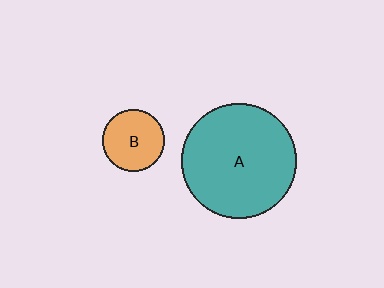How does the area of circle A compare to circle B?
Approximately 3.4 times.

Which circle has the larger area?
Circle A (teal).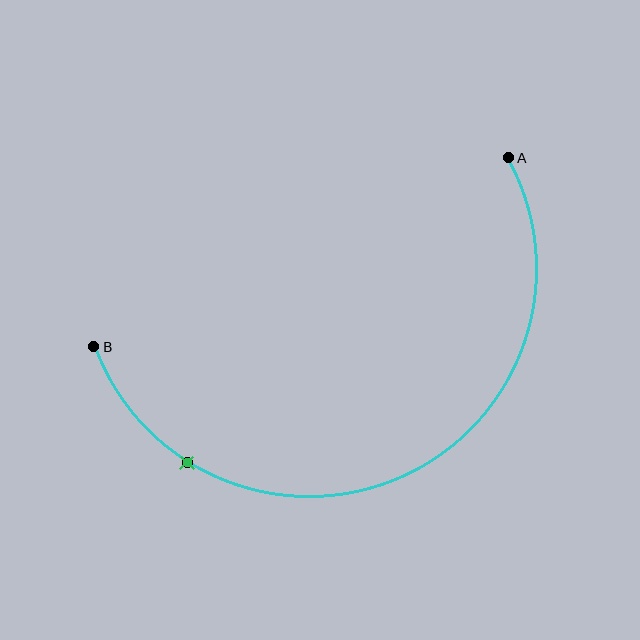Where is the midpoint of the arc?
The arc midpoint is the point on the curve farthest from the straight line joining A and B. It sits below that line.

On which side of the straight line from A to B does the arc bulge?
The arc bulges below the straight line connecting A and B.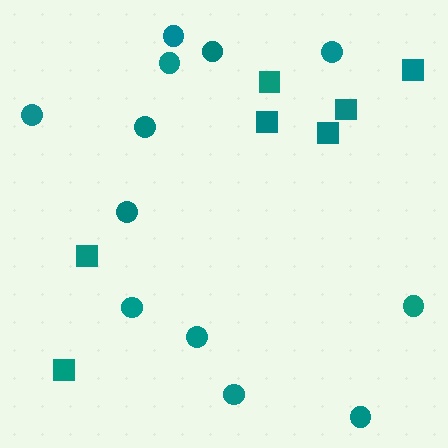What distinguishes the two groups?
There are 2 groups: one group of squares (7) and one group of circles (12).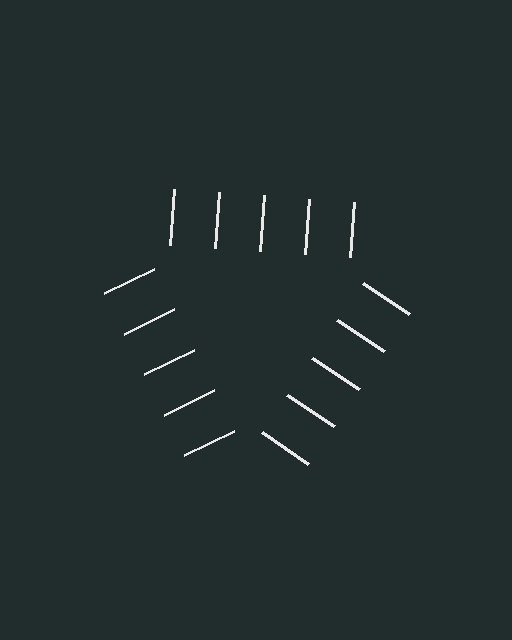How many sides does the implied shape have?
3 sides — the line-ends trace a triangle.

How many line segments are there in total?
15 — 5 along each of the 3 edges.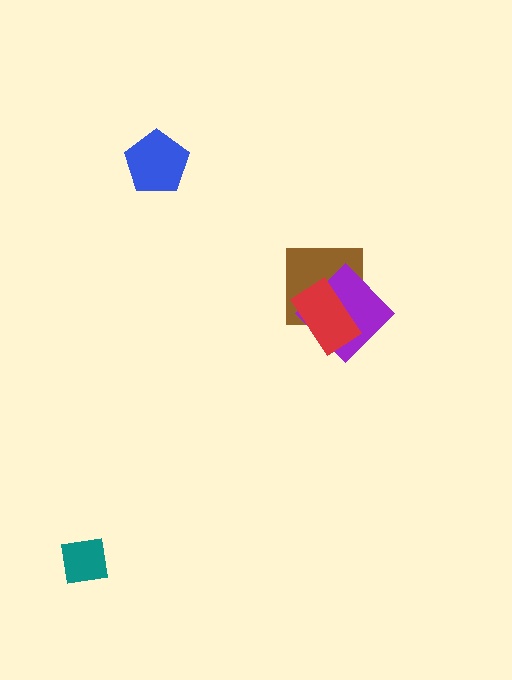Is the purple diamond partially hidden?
Yes, it is partially covered by another shape.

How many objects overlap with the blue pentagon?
0 objects overlap with the blue pentagon.